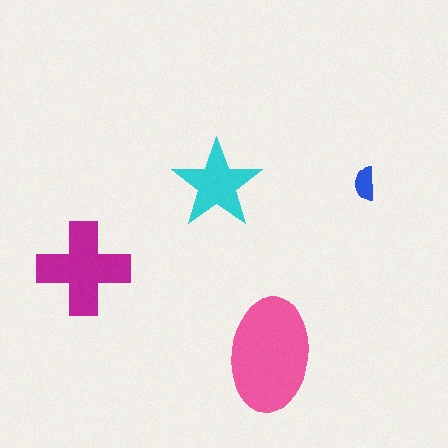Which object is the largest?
The pink ellipse.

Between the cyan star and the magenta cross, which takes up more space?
The magenta cross.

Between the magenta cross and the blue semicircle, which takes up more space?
The magenta cross.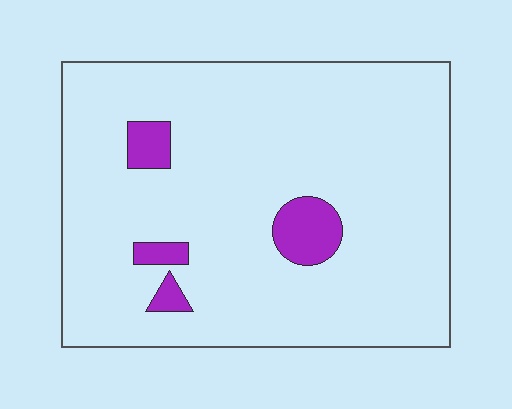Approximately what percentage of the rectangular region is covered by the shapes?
Approximately 5%.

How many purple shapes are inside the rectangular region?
4.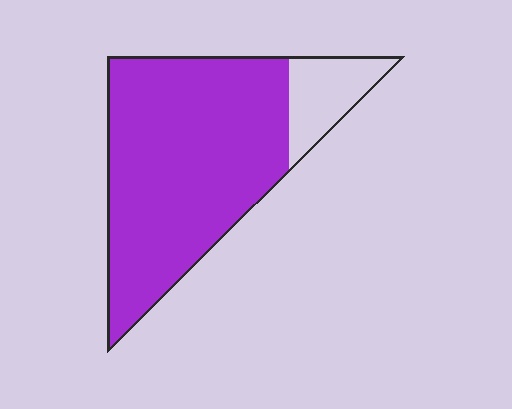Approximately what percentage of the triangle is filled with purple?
Approximately 85%.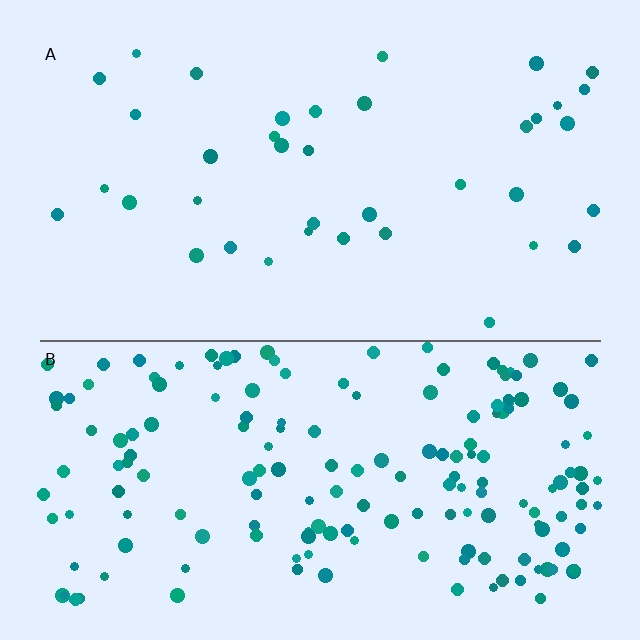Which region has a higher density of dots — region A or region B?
B (the bottom).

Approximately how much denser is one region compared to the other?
Approximately 4.5× — region B over region A.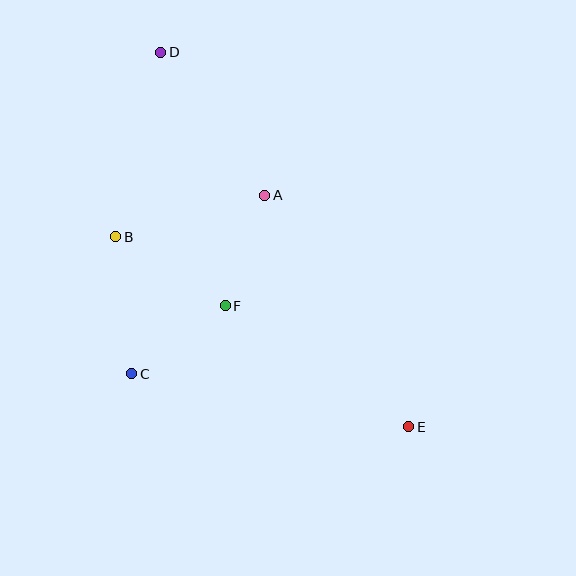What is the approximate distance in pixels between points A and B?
The distance between A and B is approximately 155 pixels.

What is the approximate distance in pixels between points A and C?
The distance between A and C is approximately 223 pixels.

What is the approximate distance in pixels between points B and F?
The distance between B and F is approximately 129 pixels.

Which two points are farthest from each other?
Points D and E are farthest from each other.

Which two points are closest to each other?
Points C and F are closest to each other.